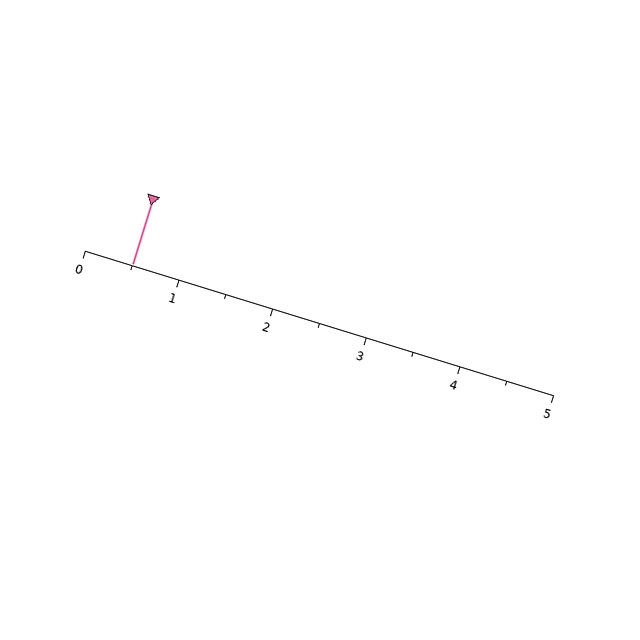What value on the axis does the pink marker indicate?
The marker indicates approximately 0.5.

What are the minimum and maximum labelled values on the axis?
The axis runs from 0 to 5.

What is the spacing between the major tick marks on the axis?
The major ticks are spaced 1 apart.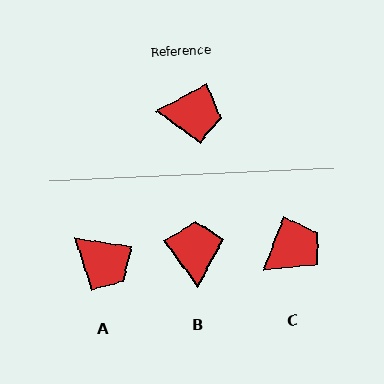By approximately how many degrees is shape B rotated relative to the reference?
Approximately 98 degrees counter-clockwise.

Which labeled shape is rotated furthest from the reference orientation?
B, about 98 degrees away.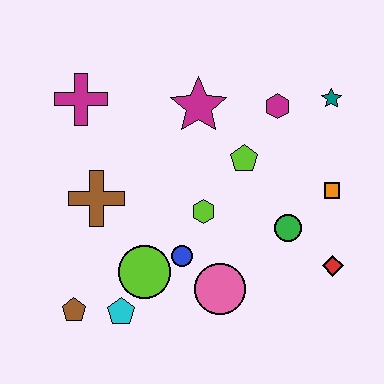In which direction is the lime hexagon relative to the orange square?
The lime hexagon is to the left of the orange square.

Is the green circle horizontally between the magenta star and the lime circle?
No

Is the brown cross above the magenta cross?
No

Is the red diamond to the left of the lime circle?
No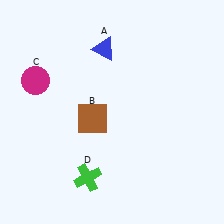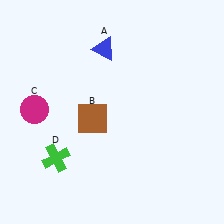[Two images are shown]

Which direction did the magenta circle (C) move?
The magenta circle (C) moved down.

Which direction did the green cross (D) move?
The green cross (D) moved left.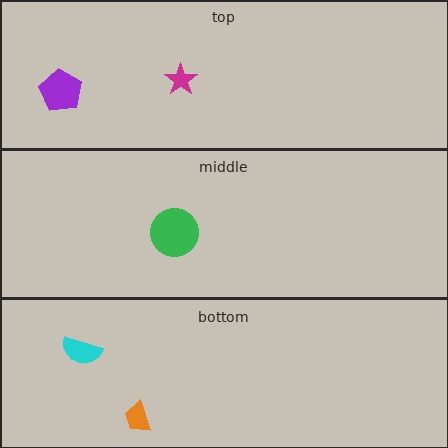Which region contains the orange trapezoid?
The bottom region.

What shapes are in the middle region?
The green circle.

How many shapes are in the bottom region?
2.